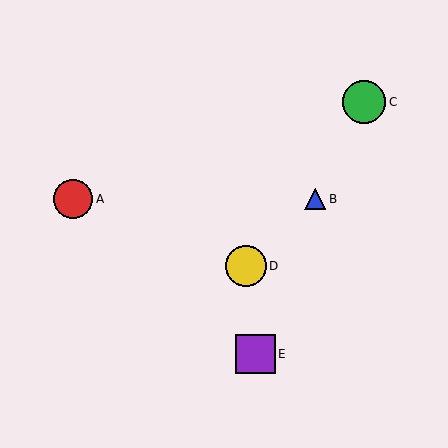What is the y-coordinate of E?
Object E is at y≈354.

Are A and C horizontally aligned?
No, A is at y≈199 and C is at y≈102.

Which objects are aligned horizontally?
Objects A, B are aligned horizontally.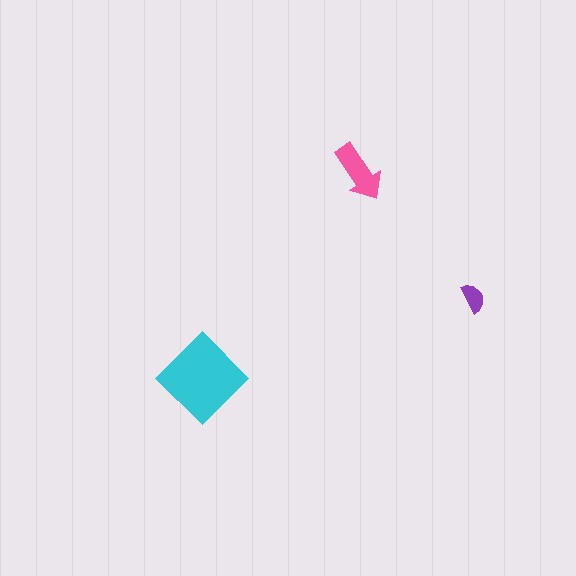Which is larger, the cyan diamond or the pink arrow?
The cyan diamond.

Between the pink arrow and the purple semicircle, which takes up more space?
The pink arrow.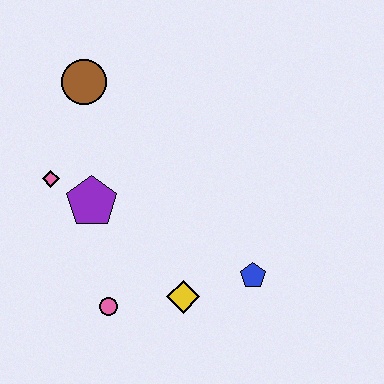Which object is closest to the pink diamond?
The purple pentagon is closest to the pink diamond.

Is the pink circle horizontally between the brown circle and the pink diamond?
No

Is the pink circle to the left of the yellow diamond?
Yes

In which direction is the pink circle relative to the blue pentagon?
The pink circle is to the left of the blue pentagon.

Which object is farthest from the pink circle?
The brown circle is farthest from the pink circle.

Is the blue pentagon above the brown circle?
No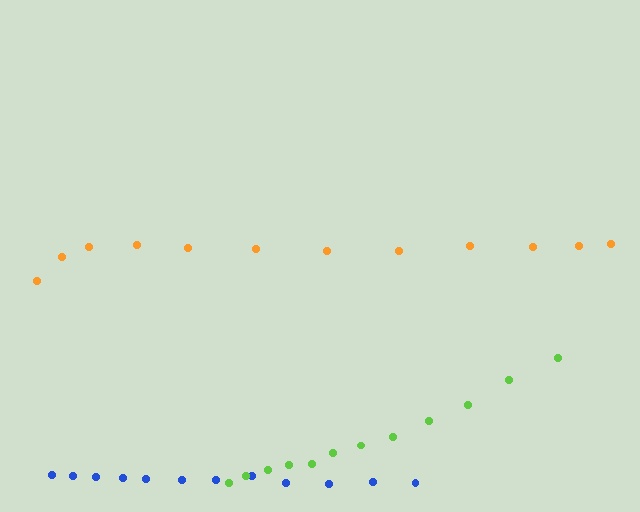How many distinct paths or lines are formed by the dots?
There are 3 distinct paths.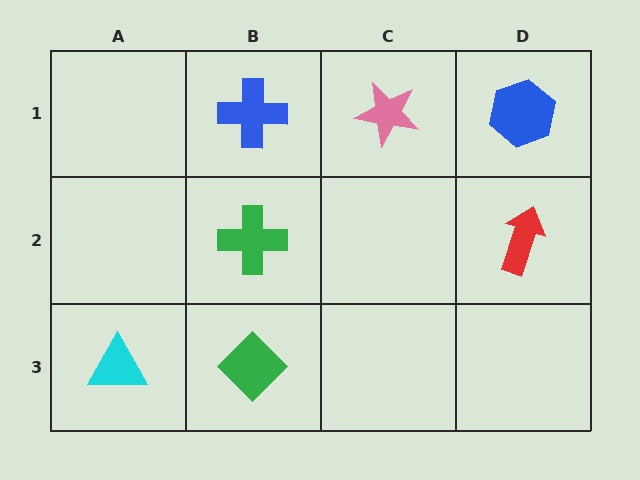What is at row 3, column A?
A cyan triangle.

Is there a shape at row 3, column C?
No, that cell is empty.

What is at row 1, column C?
A pink star.